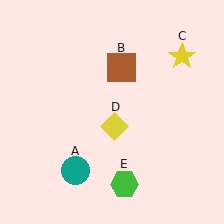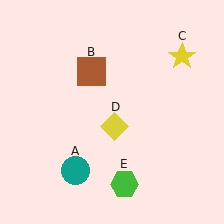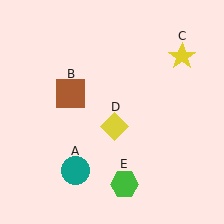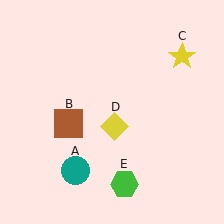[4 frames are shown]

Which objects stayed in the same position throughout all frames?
Teal circle (object A) and yellow star (object C) and yellow diamond (object D) and green hexagon (object E) remained stationary.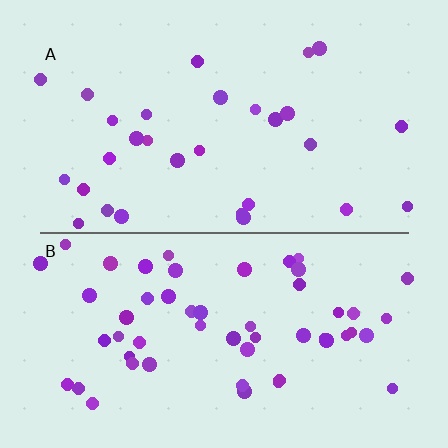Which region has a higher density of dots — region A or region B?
B (the bottom).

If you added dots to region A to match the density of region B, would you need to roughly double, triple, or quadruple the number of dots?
Approximately double.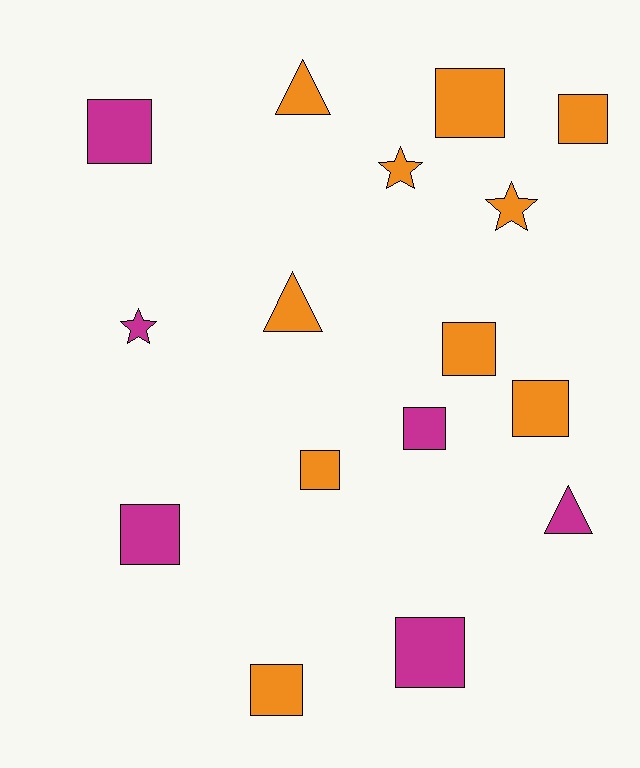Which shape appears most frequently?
Square, with 10 objects.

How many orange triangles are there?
There are 2 orange triangles.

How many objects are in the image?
There are 16 objects.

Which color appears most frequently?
Orange, with 10 objects.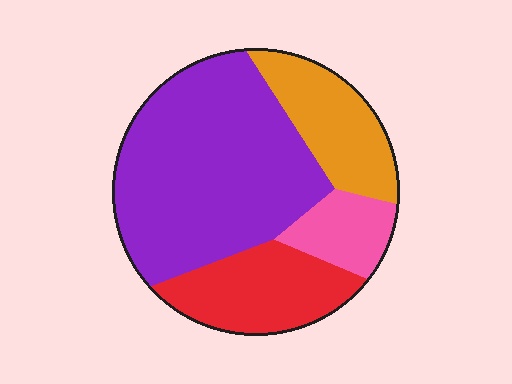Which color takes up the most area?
Purple, at roughly 50%.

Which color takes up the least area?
Pink, at roughly 10%.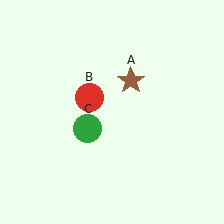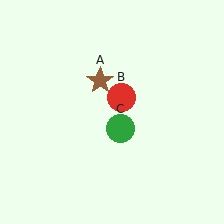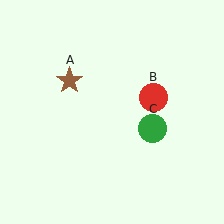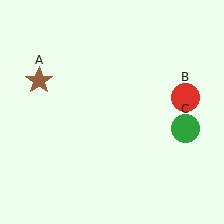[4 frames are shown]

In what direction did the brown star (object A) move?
The brown star (object A) moved left.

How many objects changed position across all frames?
3 objects changed position: brown star (object A), red circle (object B), green circle (object C).